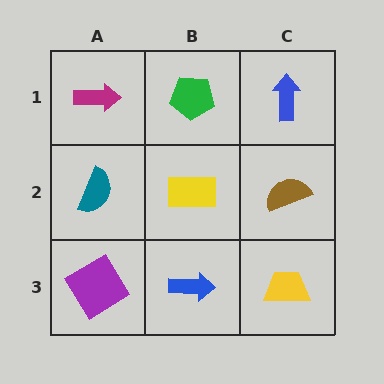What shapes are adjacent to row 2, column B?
A green pentagon (row 1, column B), a blue arrow (row 3, column B), a teal semicircle (row 2, column A), a brown semicircle (row 2, column C).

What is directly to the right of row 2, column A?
A yellow rectangle.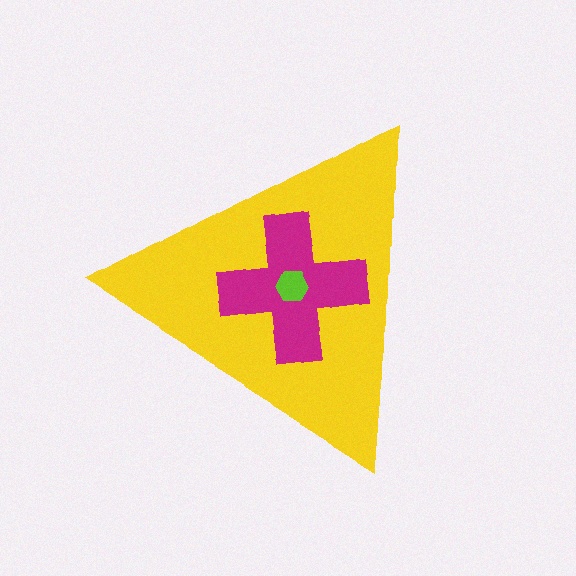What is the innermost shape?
The lime hexagon.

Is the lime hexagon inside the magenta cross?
Yes.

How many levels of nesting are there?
3.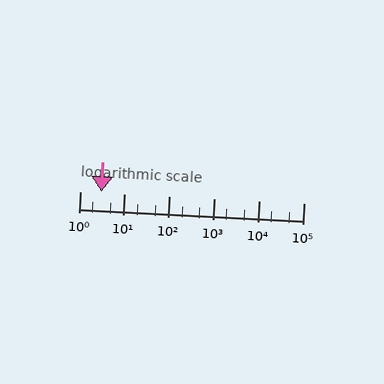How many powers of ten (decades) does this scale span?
The scale spans 5 decades, from 1 to 100000.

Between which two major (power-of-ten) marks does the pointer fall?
The pointer is between 1 and 10.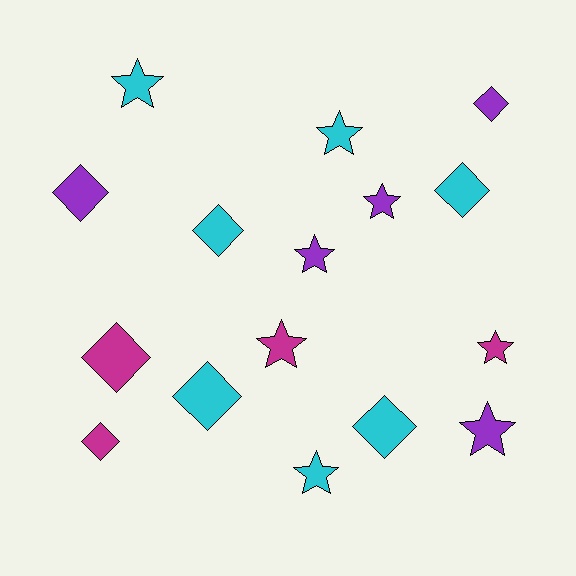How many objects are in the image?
There are 16 objects.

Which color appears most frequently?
Cyan, with 7 objects.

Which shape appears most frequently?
Diamond, with 8 objects.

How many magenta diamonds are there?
There are 2 magenta diamonds.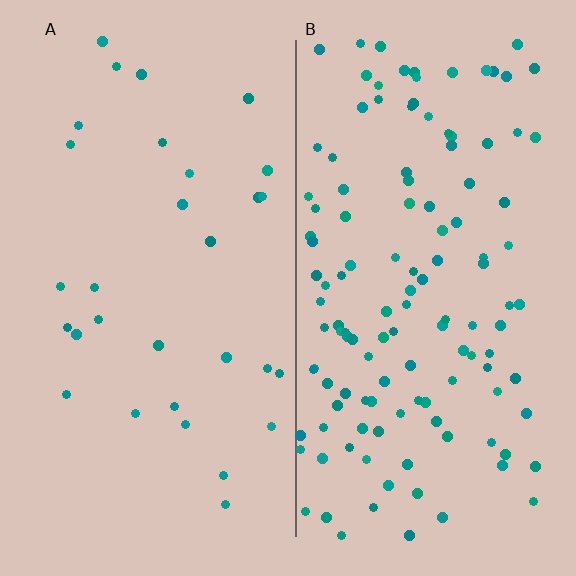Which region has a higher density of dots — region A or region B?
B (the right).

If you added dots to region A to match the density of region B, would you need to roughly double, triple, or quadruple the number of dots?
Approximately quadruple.